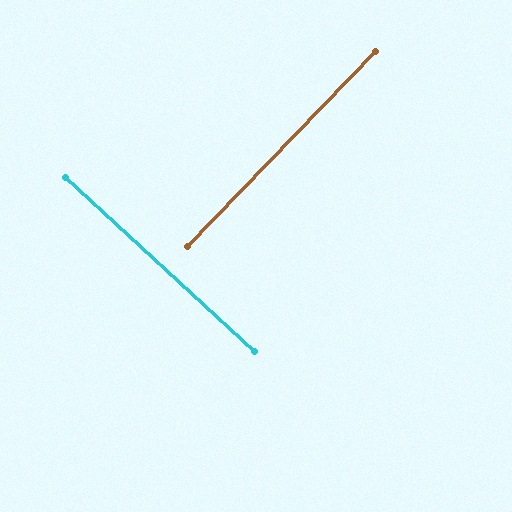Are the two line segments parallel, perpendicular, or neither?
Perpendicular — they meet at approximately 89°.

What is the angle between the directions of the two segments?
Approximately 89 degrees.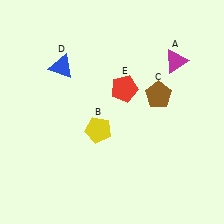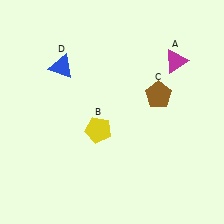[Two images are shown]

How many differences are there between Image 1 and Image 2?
There is 1 difference between the two images.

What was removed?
The red pentagon (E) was removed in Image 2.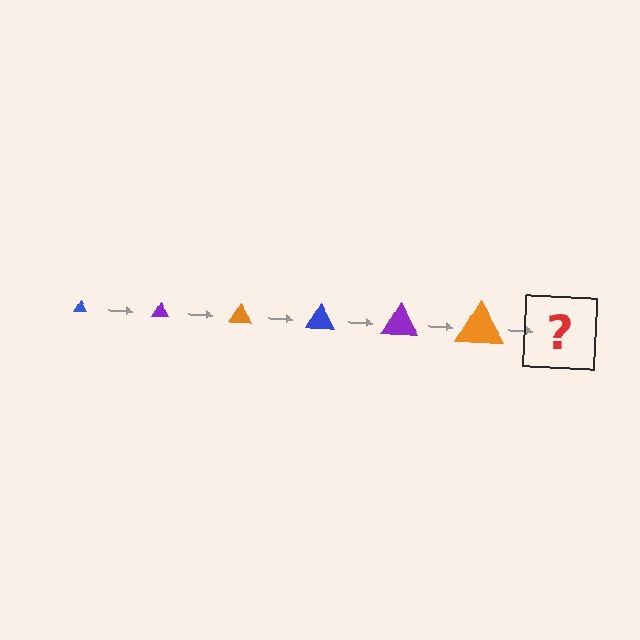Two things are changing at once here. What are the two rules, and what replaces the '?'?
The two rules are that the triangle grows larger each step and the color cycles through blue, purple, and orange. The '?' should be a blue triangle, larger than the previous one.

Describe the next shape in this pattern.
It should be a blue triangle, larger than the previous one.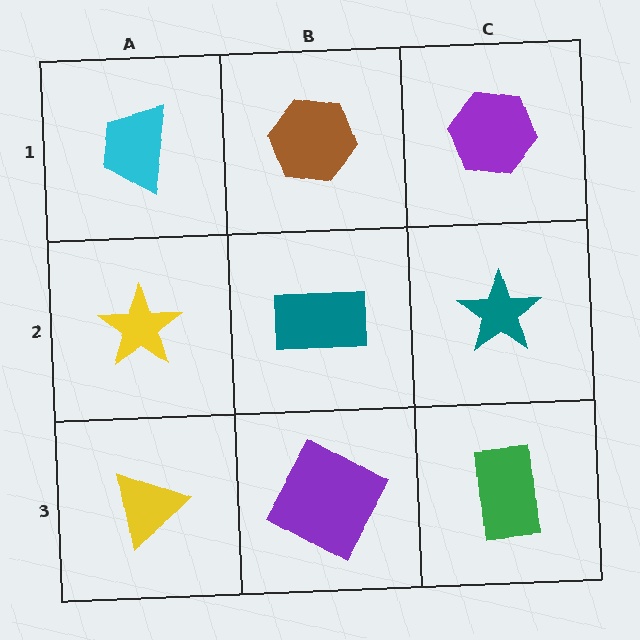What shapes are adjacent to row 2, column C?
A purple hexagon (row 1, column C), a green rectangle (row 3, column C), a teal rectangle (row 2, column B).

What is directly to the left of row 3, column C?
A purple square.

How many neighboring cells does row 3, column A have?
2.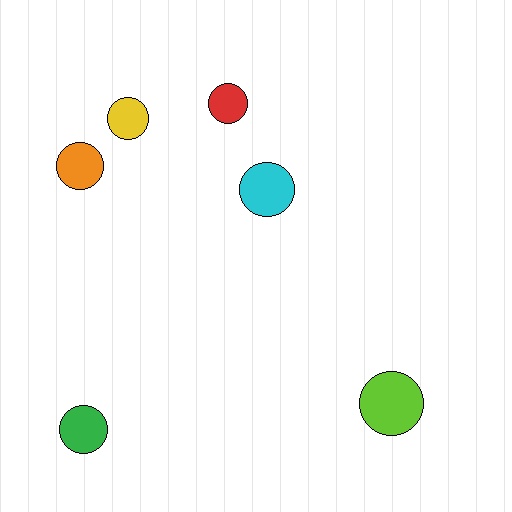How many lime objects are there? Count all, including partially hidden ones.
There is 1 lime object.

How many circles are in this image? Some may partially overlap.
There are 6 circles.